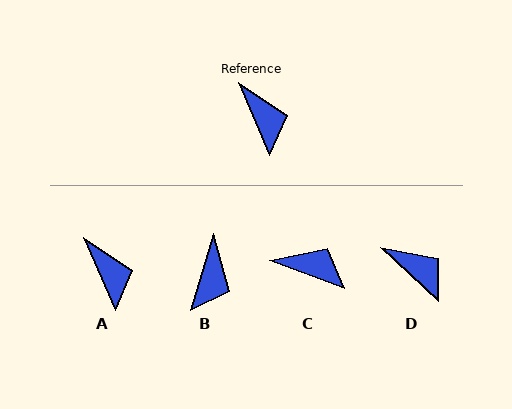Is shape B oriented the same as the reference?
No, it is off by about 40 degrees.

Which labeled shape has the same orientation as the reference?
A.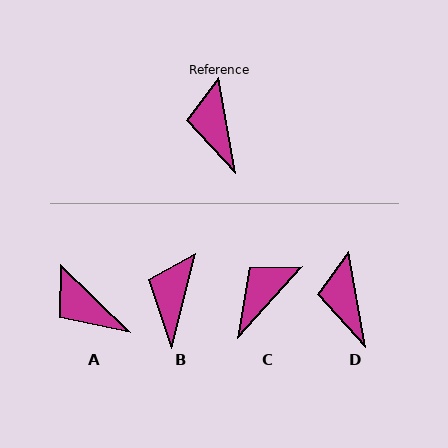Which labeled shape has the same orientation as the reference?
D.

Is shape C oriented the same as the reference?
No, it is off by about 52 degrees.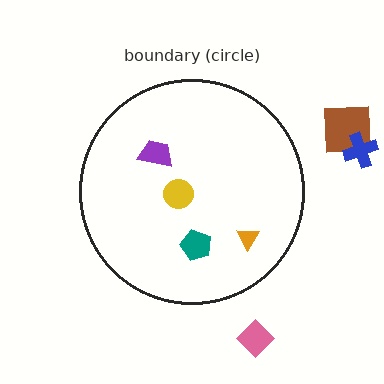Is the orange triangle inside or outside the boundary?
Inside.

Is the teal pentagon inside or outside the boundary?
Inside.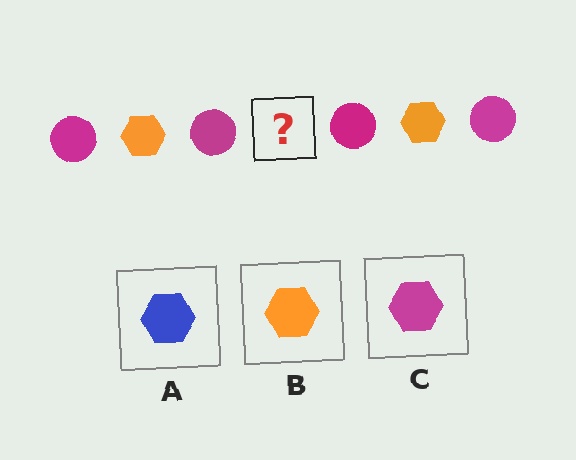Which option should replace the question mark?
Option B.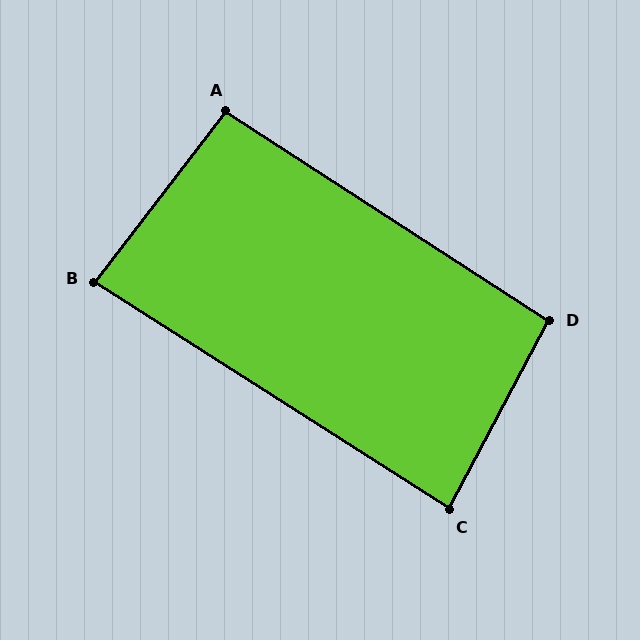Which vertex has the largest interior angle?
D, at approximately 95 degrees.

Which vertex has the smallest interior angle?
B, at approximately 85 degrees.